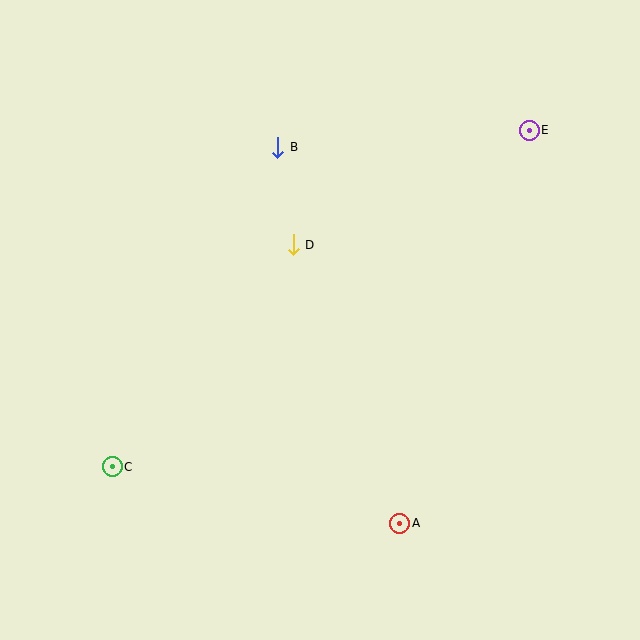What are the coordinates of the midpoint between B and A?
The midpoint between B and A is at (339, 335).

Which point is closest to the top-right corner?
Point E is closest to the top-right corner.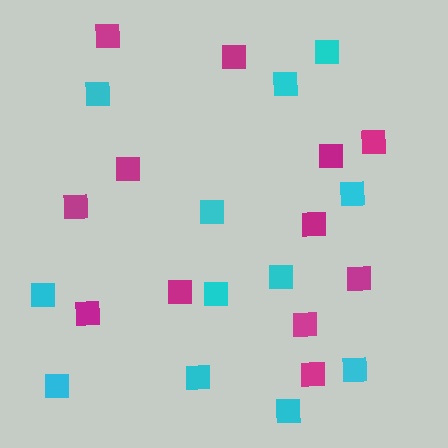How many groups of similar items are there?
There are 2 groups: one group of magenta squares (12) and one group of cyan squares (12).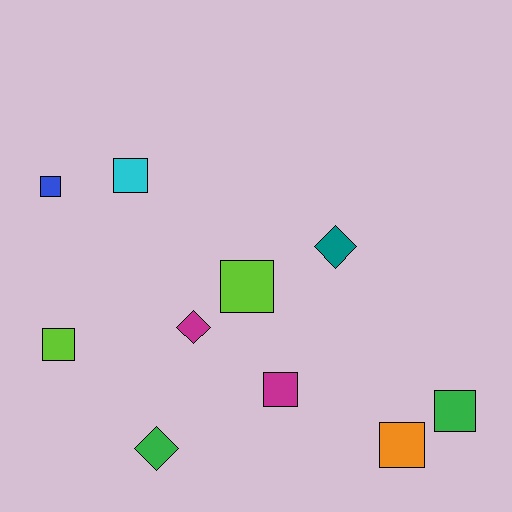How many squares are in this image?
There are 7 squares.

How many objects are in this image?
There are 10 objects.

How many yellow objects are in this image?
There are no yellow objects.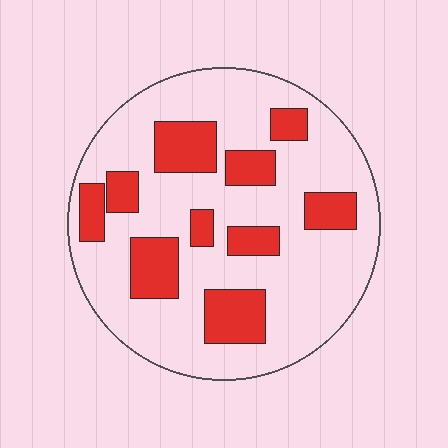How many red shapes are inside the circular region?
10.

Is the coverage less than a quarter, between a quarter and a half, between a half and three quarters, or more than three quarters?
Between a quarter and a half.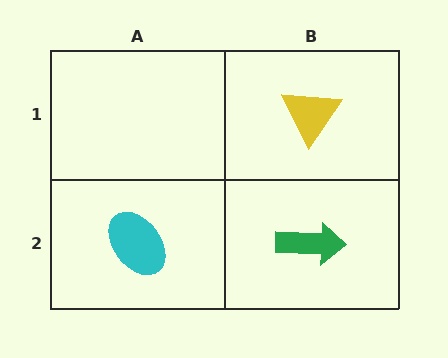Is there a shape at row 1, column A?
No, that cell is empty.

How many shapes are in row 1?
1 shape.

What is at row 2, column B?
A green arrow.